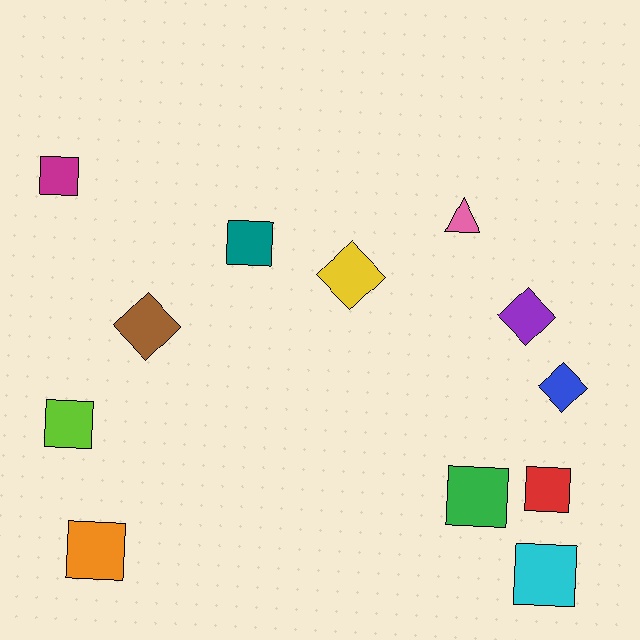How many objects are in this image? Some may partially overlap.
There are 12 objects.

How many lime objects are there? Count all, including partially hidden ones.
There is 1 lime object.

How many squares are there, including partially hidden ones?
There are 7 squares.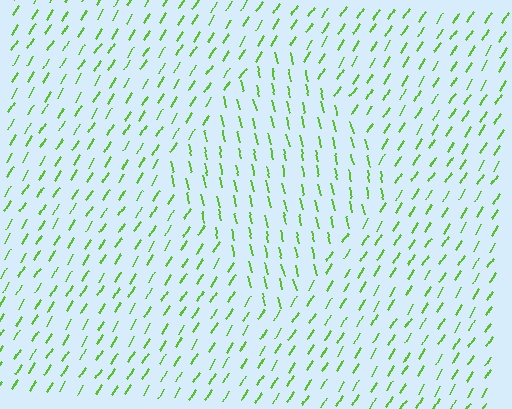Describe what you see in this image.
The image is filled with small lime line segments. A diamond region in the image has lines oriented differently from the surrounding lines, creating a visible texture boundary.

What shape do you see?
I see a diamond.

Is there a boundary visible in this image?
Yes, there is a texture boundary formed by a change in line orientation.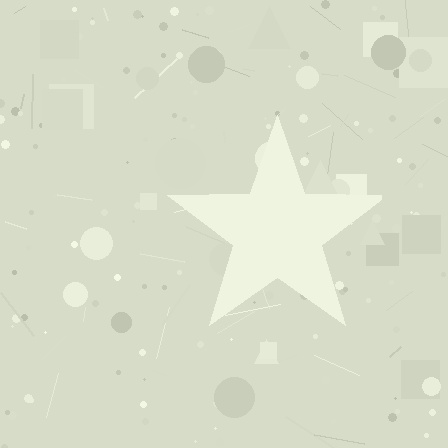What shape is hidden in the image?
A star is hidden in the image.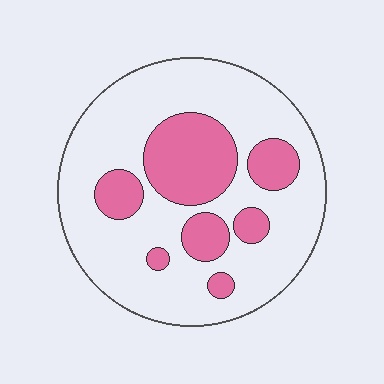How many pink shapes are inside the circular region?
7.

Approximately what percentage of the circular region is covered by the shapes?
Approximately 25%.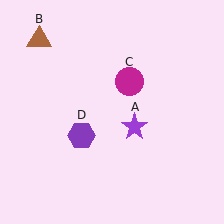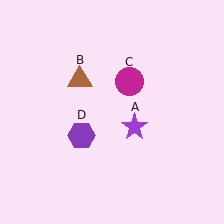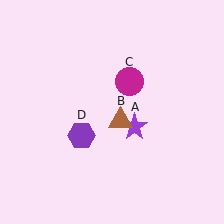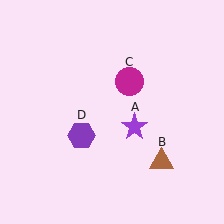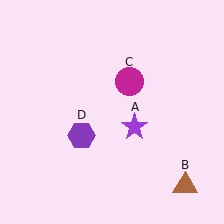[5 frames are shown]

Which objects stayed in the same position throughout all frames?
Purple star (object A) and magenta circle (object C) and purple hexagon (object D) remained stationary.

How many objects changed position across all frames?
1 object changed position: brown triangle (object B).